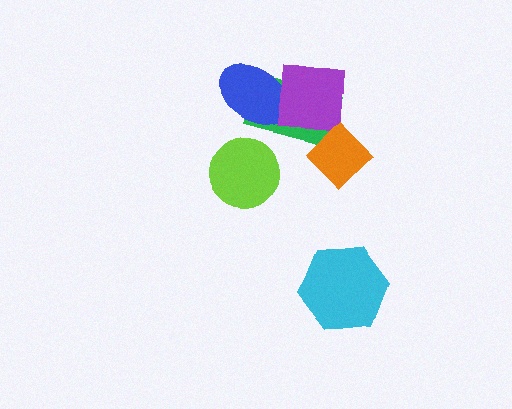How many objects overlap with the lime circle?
0 objects overlap with the lime circle.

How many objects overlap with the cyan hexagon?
0 objects overlap with the cyan hexagon.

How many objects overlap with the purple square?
2 objects overlap with the purple square.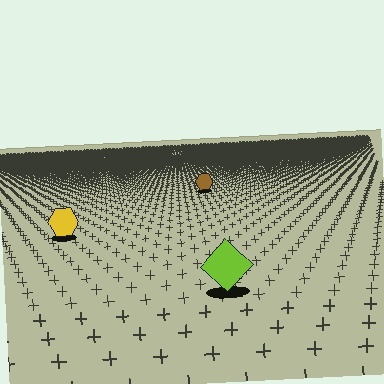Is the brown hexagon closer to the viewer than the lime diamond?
No. The lime diamond is closer — you can tell from the texture gradient: the ground texture is coarser near it.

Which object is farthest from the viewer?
The brown hexagon is farthest from the viewer. It appears smaller and the ground texture around it is denser.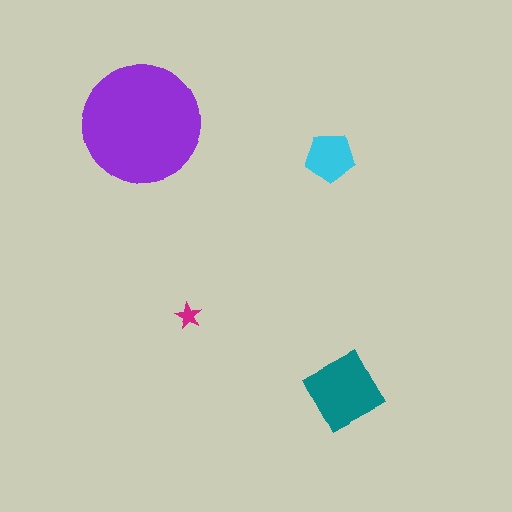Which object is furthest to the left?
The purple circle is leftmost.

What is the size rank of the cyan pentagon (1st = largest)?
3rd.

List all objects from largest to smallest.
The purple circle, the teal diamond, the cyan pentagon, the magenta star.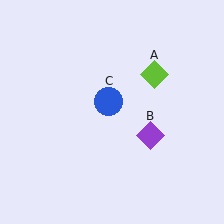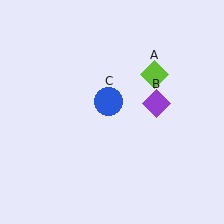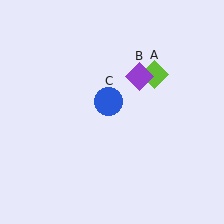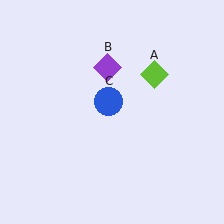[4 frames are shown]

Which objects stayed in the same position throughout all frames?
Lime diamond (object A) and blue circle (object C) remained stationary.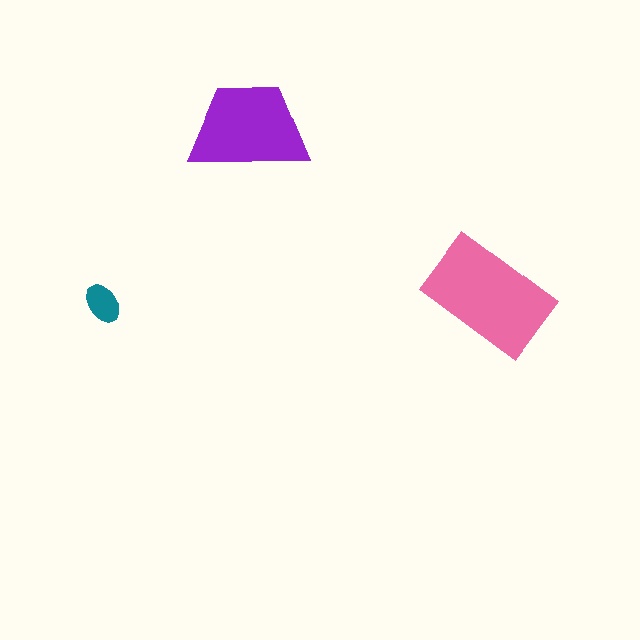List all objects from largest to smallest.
The pink rectangle, the purple trapezoid, the teal ellipse.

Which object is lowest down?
The teal ellipse is bottommost.